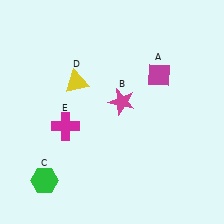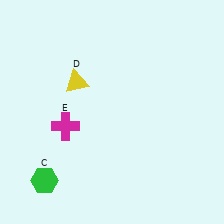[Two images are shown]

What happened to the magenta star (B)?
The magenta star (B) was removed in Image 2. It was in the top-right area of Image 1.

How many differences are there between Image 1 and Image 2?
There are 2 differences between the two images.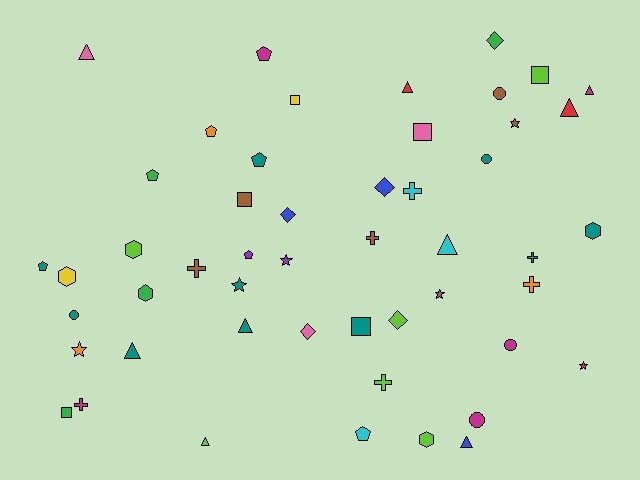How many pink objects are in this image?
There are 3 pink objects.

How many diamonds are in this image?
There are 5 diamonds.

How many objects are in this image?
There are 50 objects.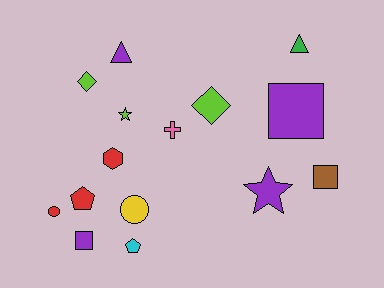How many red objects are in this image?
There are 3 red objects.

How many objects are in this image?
There are 15 objects.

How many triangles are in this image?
There are 2 triangles.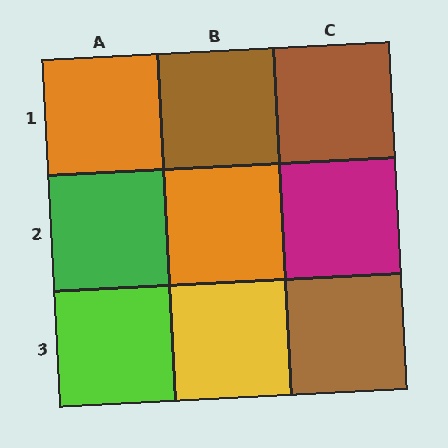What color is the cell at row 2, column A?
Green.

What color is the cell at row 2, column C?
Magenta.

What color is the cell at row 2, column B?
Orange.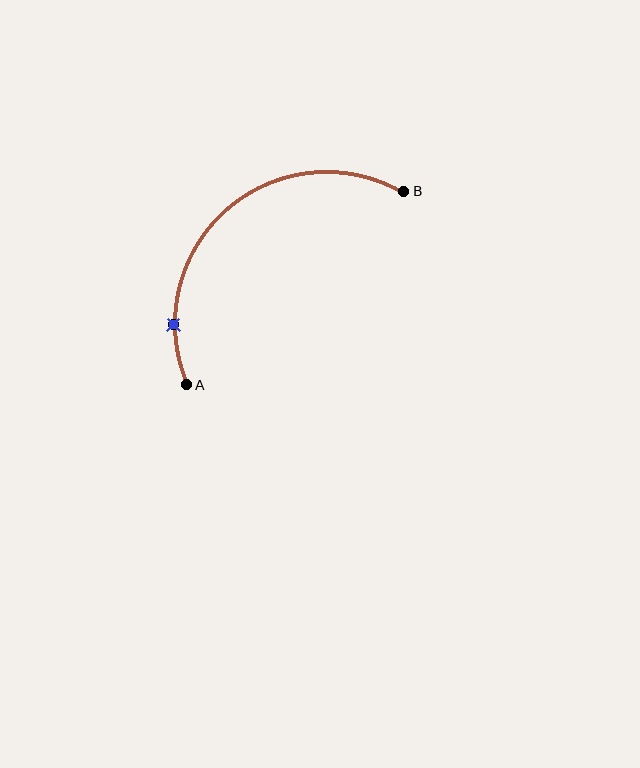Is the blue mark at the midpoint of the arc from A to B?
No. The blue mark lies on the arc but is closer to endpoint A. The arc midpoint would be at the point on the curve equidistant along the arc from both A and B.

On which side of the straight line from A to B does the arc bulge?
The arc bulges above and to the left of the straight line connecting A and B.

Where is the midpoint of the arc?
The arc midpoint is the point on the curve farthest from the straight line joining A and B. It sits above and to the left of that line.